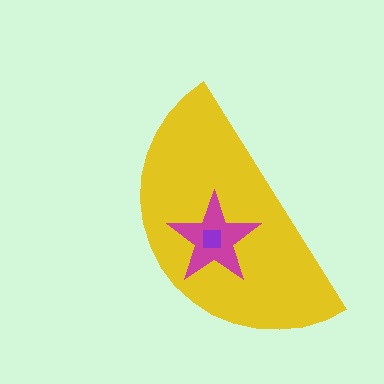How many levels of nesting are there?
3.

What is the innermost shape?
The purple square.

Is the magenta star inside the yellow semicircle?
Yes.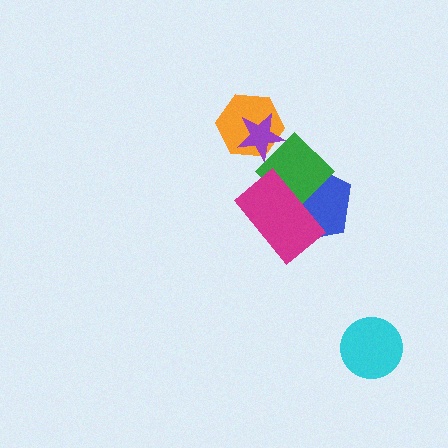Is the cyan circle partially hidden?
No, no other shape covers it.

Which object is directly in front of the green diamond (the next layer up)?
The orange hexagon is directly in front of the green diamond.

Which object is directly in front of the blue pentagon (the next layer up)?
The green diamond is directly in front of the blue pentagon.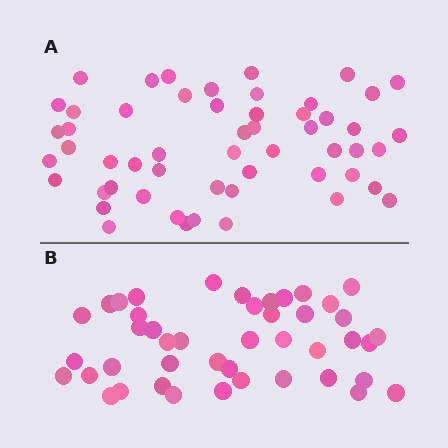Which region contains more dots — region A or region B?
Region A (the top region) has more dots.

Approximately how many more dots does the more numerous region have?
Region A has roughly 10 or so more dots than region B.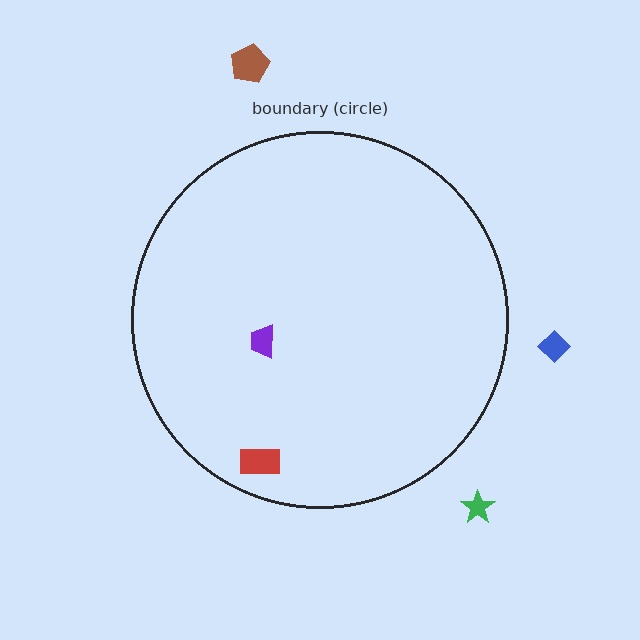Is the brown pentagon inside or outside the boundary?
Outside.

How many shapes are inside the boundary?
2 inside, 3 outside.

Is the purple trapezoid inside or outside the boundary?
Inside.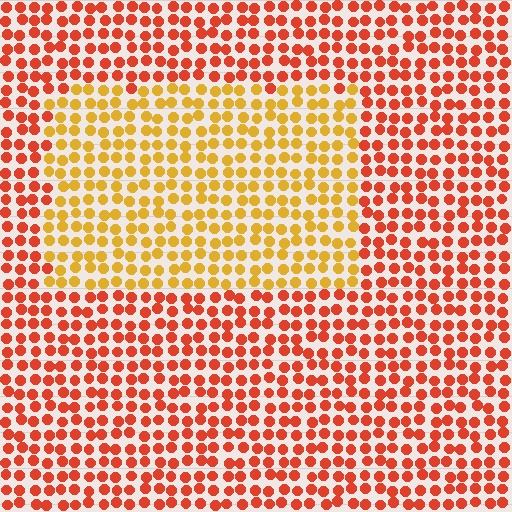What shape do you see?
I see a rectangle.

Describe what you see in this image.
The image is filled with small red elements in a uniform arrangement. A rectangle-shaped region is visible where the elements are tinted to a slightly different hue, forming a subtle color boundary.